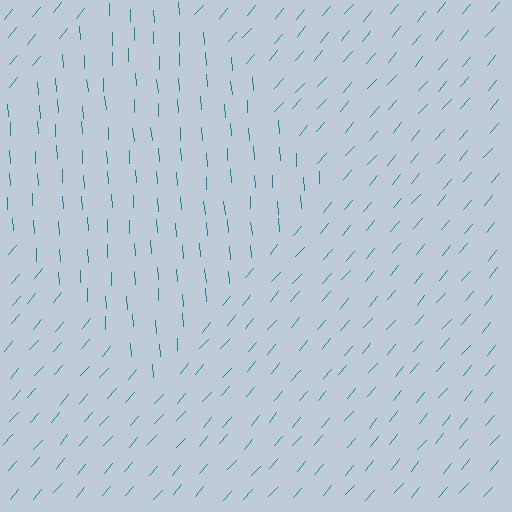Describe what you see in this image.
The image is filled with small teal line segments. A diamond region in the image has lines oriented differently from the surrounding lines, creating a visible texture boundary.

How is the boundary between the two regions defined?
The boundary is defined purely by a change in line orientation (approximately 45 degrees difference). All lines are the same color and thickness.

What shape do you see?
I see a diamond.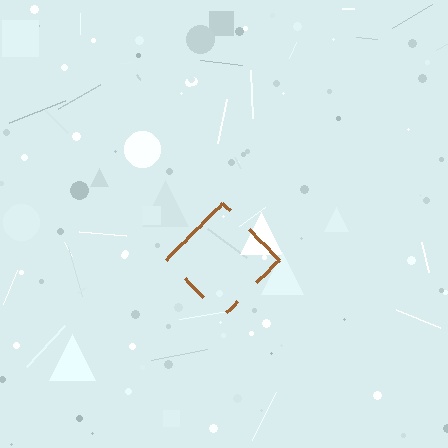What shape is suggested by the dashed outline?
The dashed outline suggests a diamond.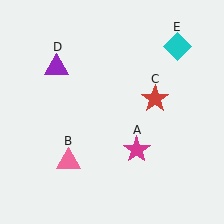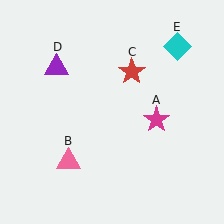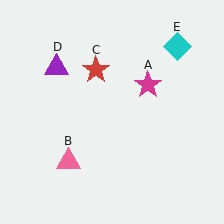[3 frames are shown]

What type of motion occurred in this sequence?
The magenta star (object A), red star (object C) rotated counterclockwise around the center of the scene.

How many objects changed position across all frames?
2 objects changed position: magenta star (object A), red star (object C).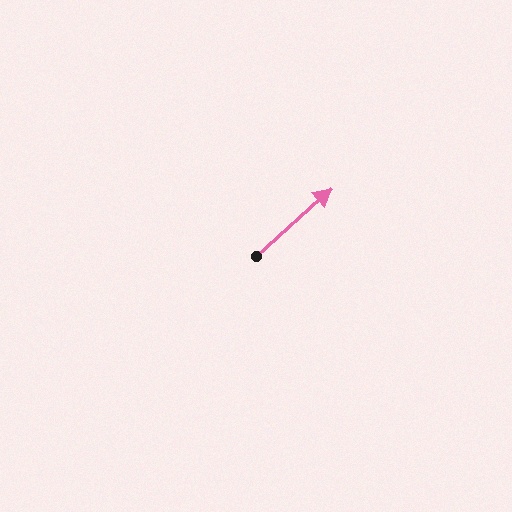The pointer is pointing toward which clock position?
Roughly 2 o'clock.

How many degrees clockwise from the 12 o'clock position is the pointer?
Approximately 48 degrees.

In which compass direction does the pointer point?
Northeast.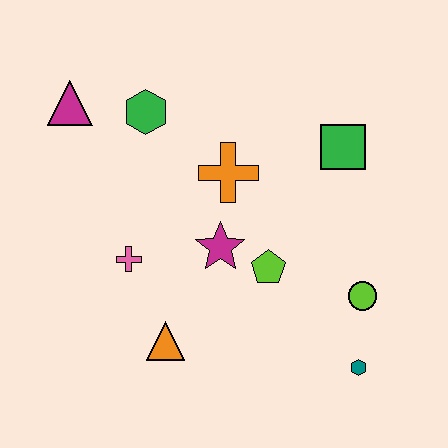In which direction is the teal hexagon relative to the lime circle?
The teal hexagon is below the lime circle.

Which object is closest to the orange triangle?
The pink cross is closest to the orange triangle.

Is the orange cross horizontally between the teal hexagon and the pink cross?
Yes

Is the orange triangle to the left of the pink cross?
No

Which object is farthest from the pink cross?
The teal hexagon is farthest from the pink cross.